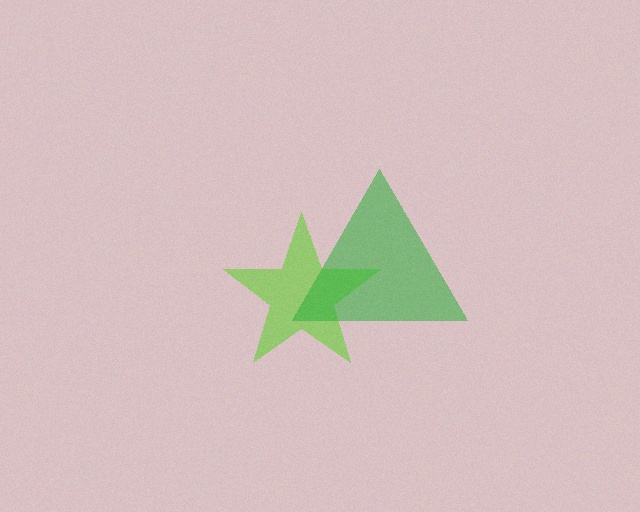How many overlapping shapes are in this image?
There are 2 overlapping shapes in the image.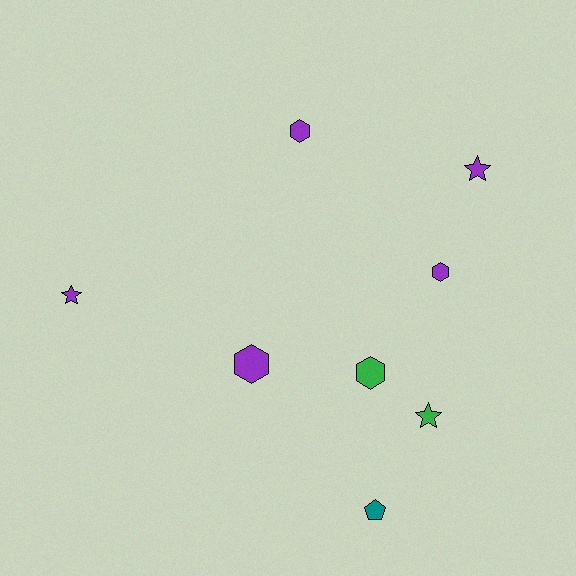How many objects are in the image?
There are 8 objects.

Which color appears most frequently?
Purple, with 5 objects.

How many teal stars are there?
There are no teal stars.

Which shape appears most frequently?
Hexagon, with 4 objects.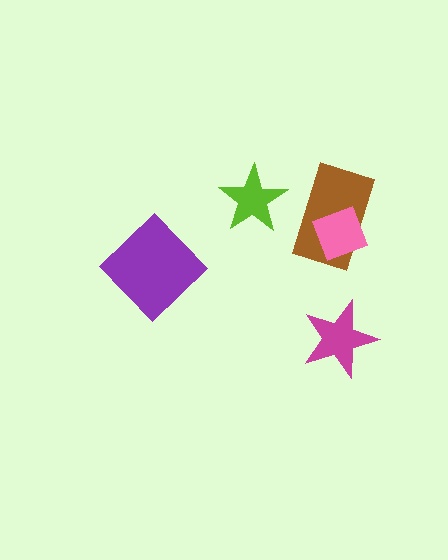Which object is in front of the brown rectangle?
The pink diamond is in front of the brown rectangle.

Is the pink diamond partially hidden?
No, no other shape covers it.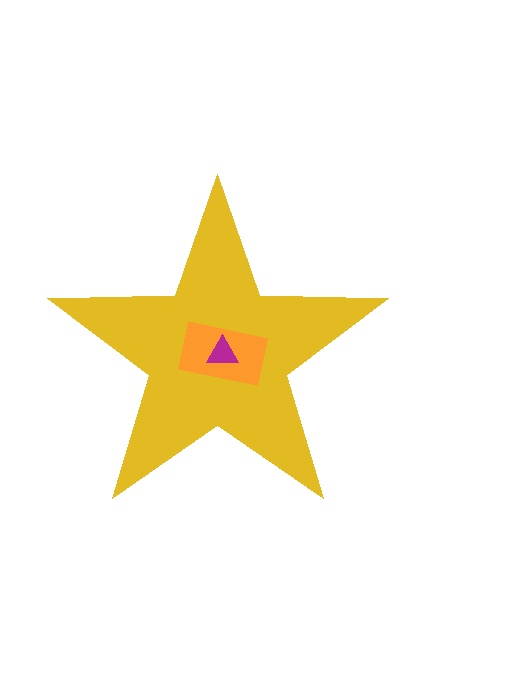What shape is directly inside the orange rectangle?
The magenta triangle.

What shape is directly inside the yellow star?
The orange rectangle.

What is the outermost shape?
The yellow star.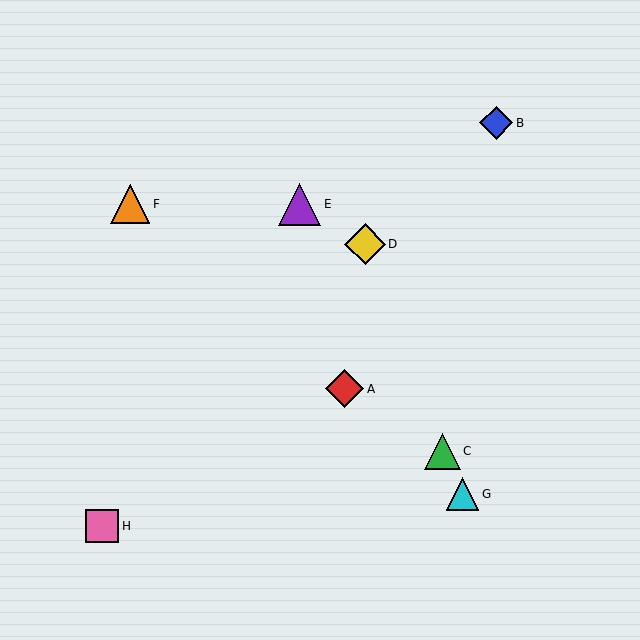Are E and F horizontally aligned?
Yes, both are at y≈204.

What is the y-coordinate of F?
Object F is at y≈204.